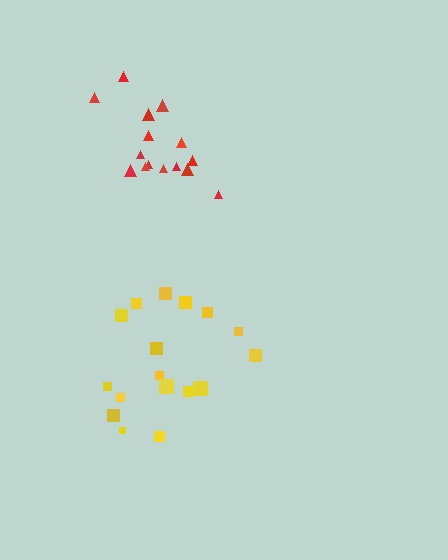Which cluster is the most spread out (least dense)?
Yellow.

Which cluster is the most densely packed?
Red.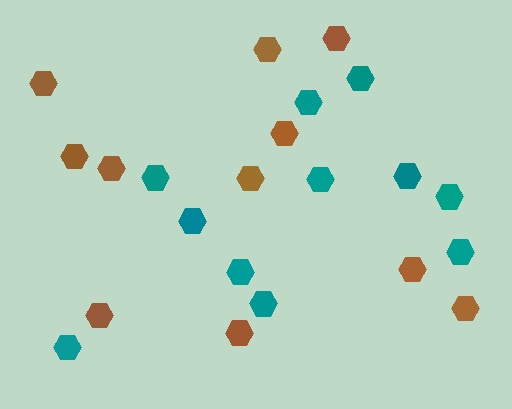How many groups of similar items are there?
There are 2 groups: one group of brown hexagons (11) and one group of teal hexagons (11).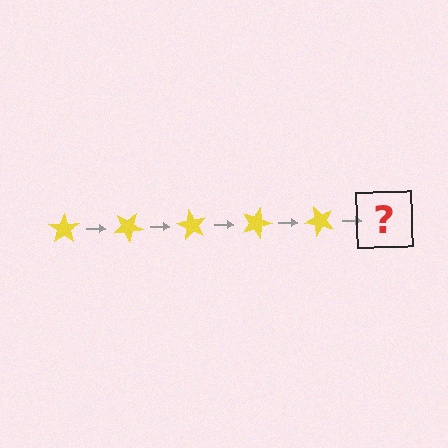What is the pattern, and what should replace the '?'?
The pattern is that the star rotates 30 degrees each step. The '?' should be a yellow star rotated 150 degrees.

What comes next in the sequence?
The next element should be a yellow star rotated 150 degrees.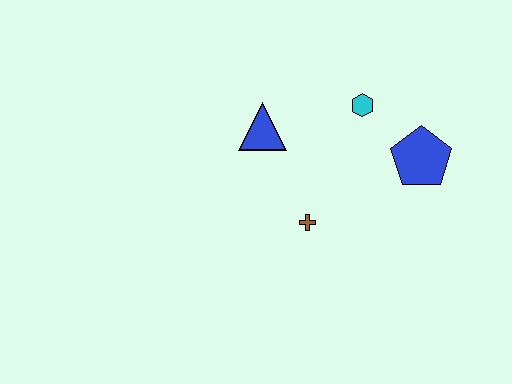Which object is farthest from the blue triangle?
The blue pentagon is farthest from the blue triangle.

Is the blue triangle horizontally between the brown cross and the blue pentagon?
No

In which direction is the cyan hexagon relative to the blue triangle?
The cyan hexagon is to the right of the blue triangle.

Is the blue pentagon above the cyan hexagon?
No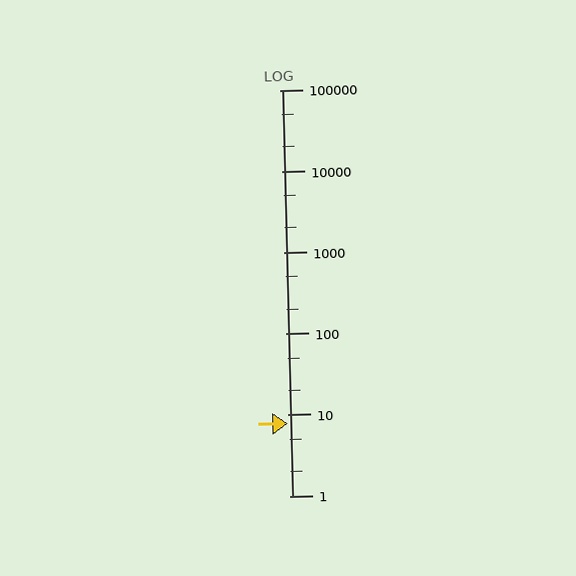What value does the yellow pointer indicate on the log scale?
The pointer indicates approximately 7.9.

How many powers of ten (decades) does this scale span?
The scale spans 5 decades, from 1 to 100000.